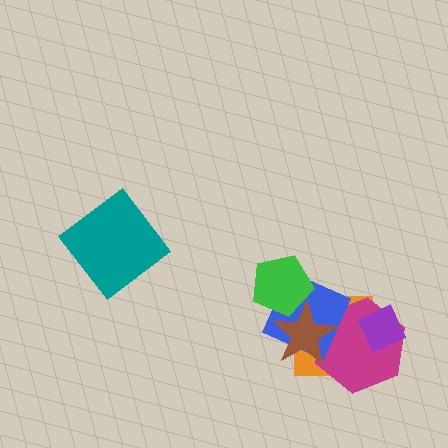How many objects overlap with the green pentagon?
2 objects overlap with the green pentagon.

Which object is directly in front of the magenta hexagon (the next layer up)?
The purple diamond is directly in front of the magenta hexagon.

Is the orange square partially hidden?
Yes, it is partially covered by another shape.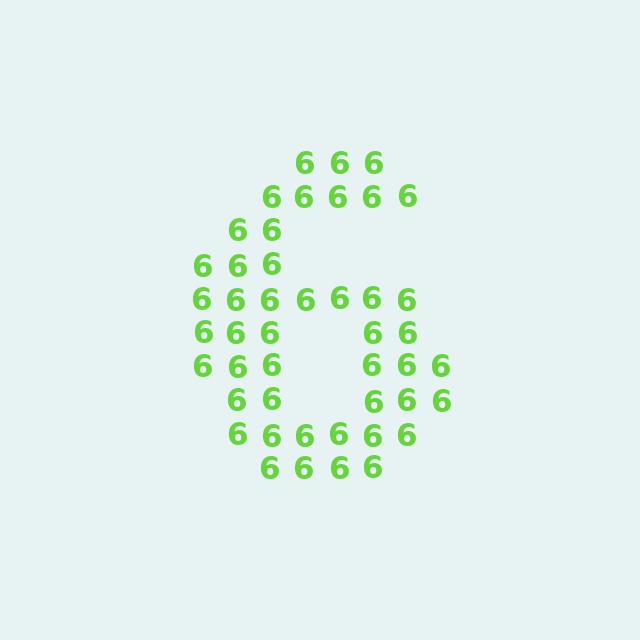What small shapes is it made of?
It is made of small digit 6's.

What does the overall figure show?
The overall figure shows the digit 6.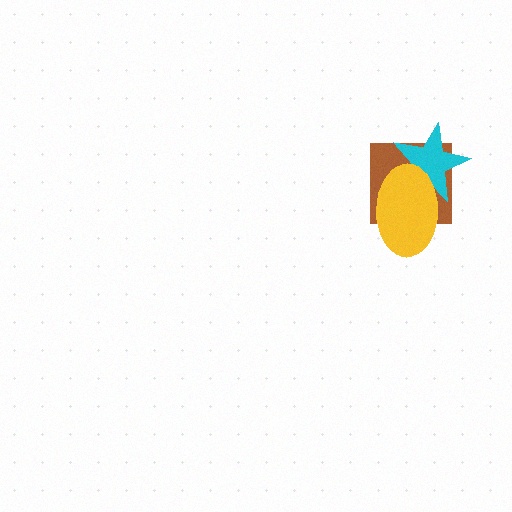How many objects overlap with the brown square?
2 objects overlap with the brown square.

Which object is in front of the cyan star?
The yellow ellipse is in front of the cyan star.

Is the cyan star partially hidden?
Yes, it is partially covered by another shape.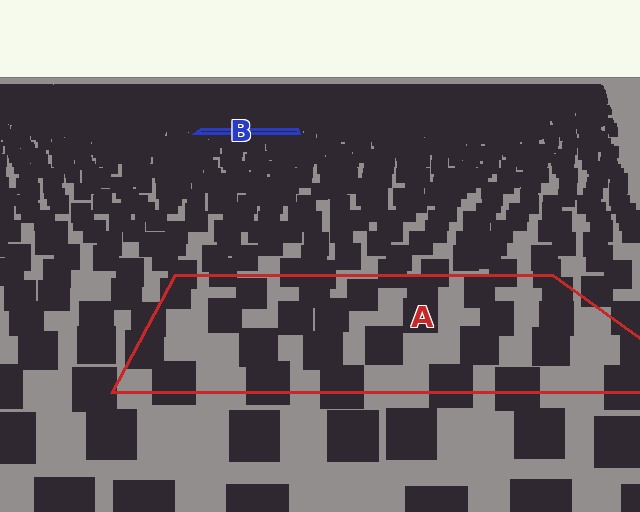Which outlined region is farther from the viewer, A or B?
Region B is farther from the viewer — the texture elements inside it appear smaller and more densely packed.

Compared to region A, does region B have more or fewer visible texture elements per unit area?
Region B has more texture elements per unit area — they are packed more densely because it is farther away.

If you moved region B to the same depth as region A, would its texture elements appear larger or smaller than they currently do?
They would appear larger. At a closer depth, the same texture elements are projected at a bigger on-screen size.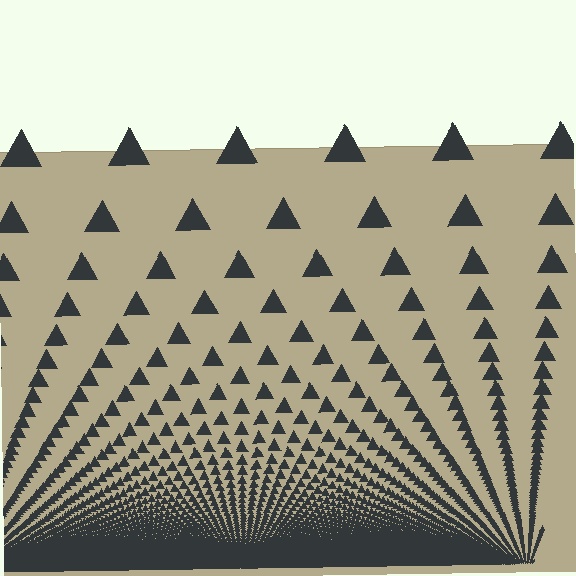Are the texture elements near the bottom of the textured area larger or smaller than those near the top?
Smaller. The gradient is inverted — elements near the bottom are smaller and denser.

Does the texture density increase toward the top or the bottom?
Density increases toward the bottom.